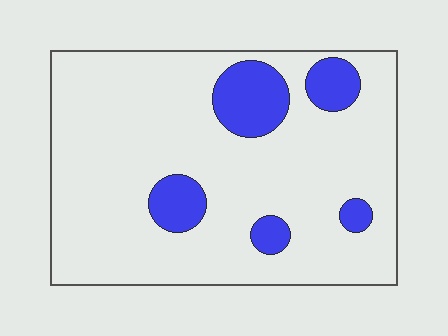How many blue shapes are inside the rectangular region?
5.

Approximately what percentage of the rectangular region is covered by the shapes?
Approximately 15%.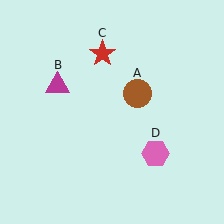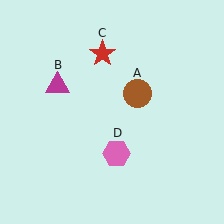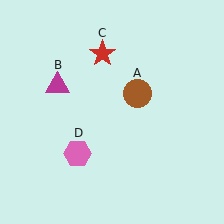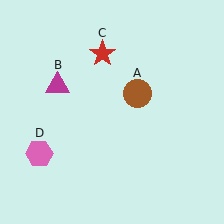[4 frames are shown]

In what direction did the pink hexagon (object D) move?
The pink hexagon (object D) moved left.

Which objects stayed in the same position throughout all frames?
Brown circle (object A) and magenta triangle (object B) and red star (object C) remained stationary.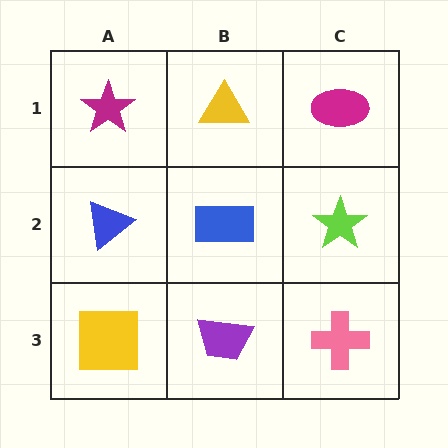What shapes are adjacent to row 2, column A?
A magenta star (row 1, column A), a yellow square (row 3, column A), a blue rectangle (row 2, column B).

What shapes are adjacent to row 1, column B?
A blue rectangle (row 2, column B), a magenta star (row 1, column A), a magenta ellipse (row 1, column C).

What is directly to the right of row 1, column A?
A yellow triangle.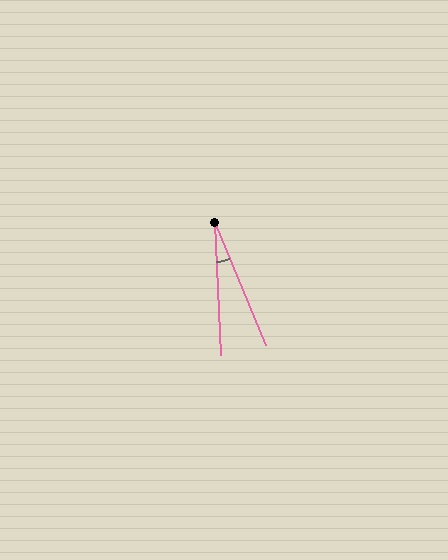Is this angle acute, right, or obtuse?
It is acute.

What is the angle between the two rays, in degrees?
Approximately 20 degrees.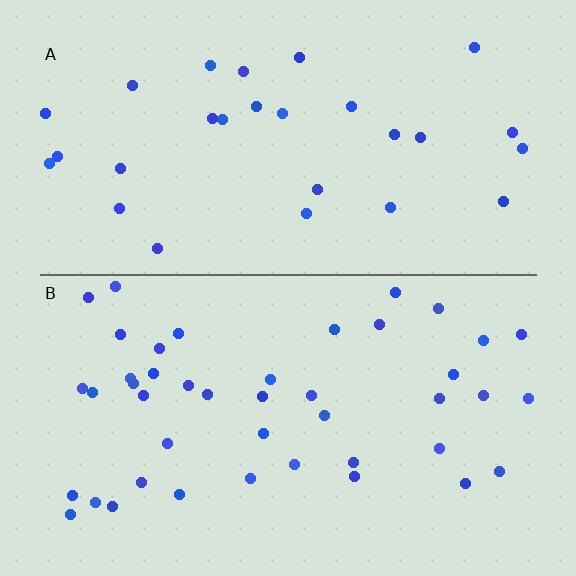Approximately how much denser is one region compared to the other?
Approximately 1.6× — region B over region A.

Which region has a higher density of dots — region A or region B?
B (the bottom).